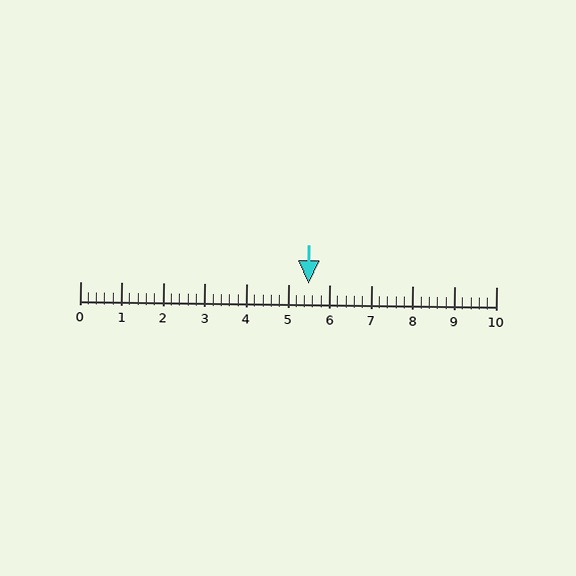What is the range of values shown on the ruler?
The ruler shows values from 0 to 10.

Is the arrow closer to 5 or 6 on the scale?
The arrow is closer to 6.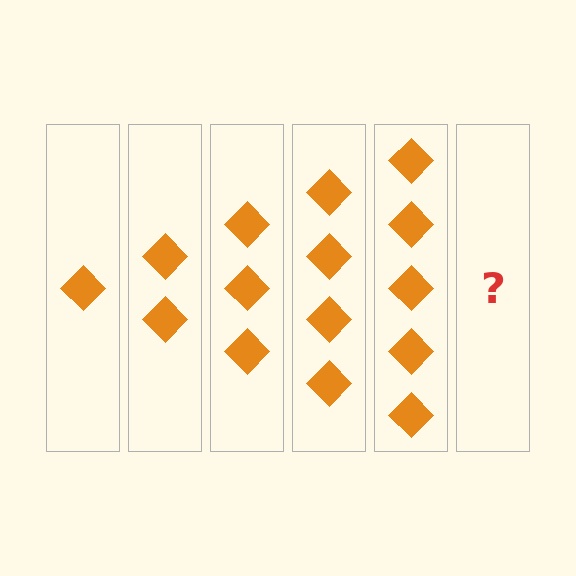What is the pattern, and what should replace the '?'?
The pattern is that each step adds one more diamond. The '?' should be 6 diamonds.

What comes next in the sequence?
The next element should be 6 diamonds.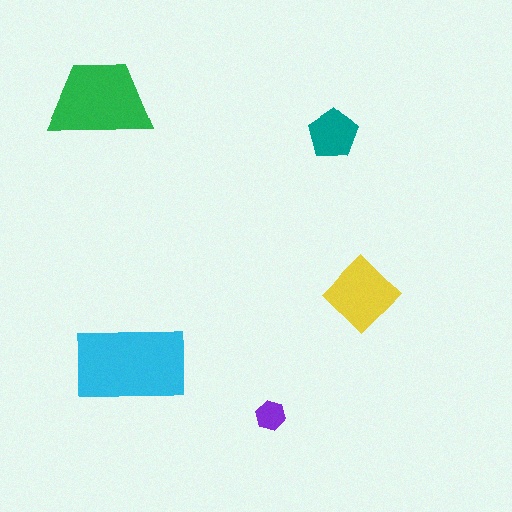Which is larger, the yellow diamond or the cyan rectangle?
The cyan rectangle.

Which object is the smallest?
The purple hexagon.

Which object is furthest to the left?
The green trapezoid is leftmost.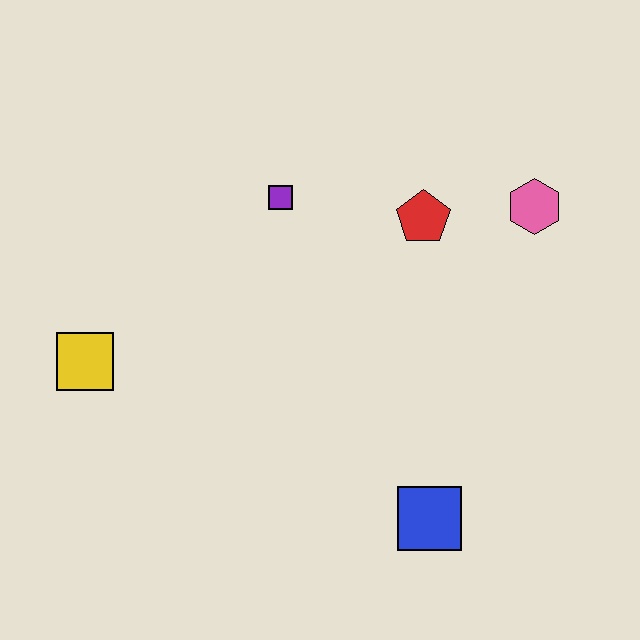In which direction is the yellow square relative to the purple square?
The yellow square is to the left of the purple square.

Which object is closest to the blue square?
The red pentagon is closest to the blue square.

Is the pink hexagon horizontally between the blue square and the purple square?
No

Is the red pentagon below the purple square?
Yes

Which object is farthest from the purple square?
The blue square is farthest from the purple square.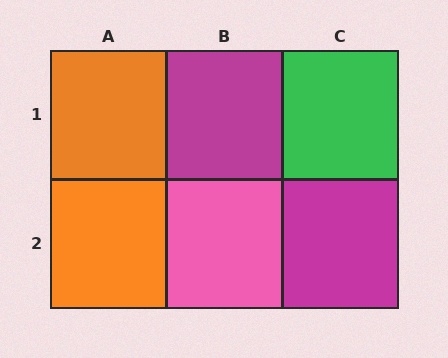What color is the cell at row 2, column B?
Pink.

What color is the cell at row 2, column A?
Orange.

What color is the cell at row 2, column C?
Magenta.